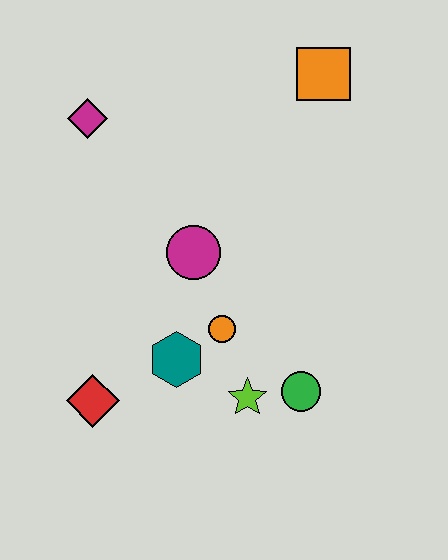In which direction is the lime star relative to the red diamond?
The lime star is to the right of the red diamond.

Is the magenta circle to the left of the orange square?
Yes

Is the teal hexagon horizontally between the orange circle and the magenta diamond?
Yes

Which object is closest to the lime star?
The green circle is closest to the lime star.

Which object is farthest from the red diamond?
The orange square is farthest from the red diamond.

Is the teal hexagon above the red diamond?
Yes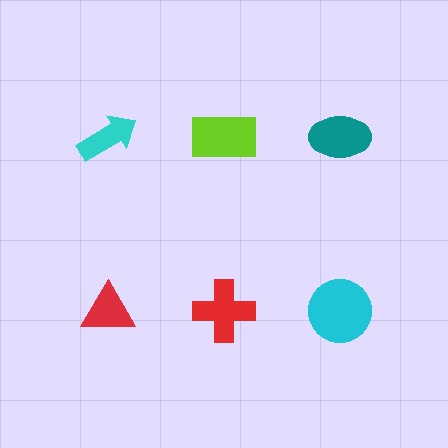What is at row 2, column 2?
A red cross.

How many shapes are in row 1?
3 shapes.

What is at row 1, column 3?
A teal ellipse.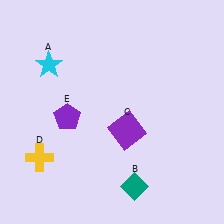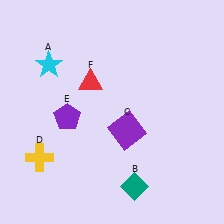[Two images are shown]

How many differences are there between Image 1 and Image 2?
There is 1 difference between the two images.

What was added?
A red triangle (F) was added in Image 2.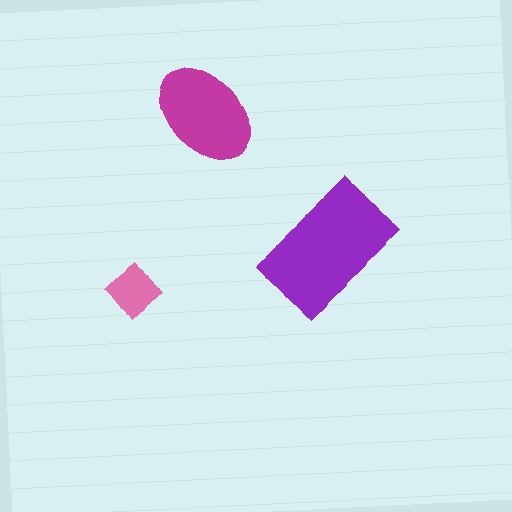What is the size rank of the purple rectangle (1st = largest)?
1st.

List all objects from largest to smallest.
The purple rectangle, the magenta ellipse, the pink diamond.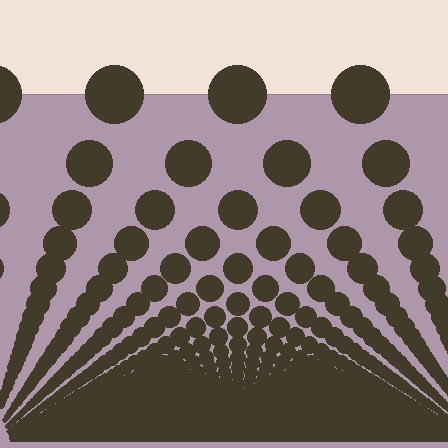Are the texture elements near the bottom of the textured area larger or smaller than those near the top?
Smaller. The gradient is inverted — elements near the bottom are smaller and denser.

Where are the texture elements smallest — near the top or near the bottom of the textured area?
Near the bottom.